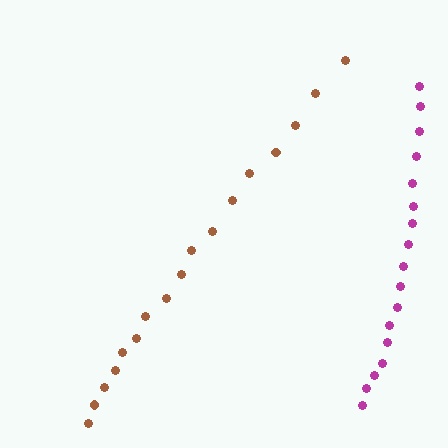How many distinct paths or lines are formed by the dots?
There are 2 distinct paths.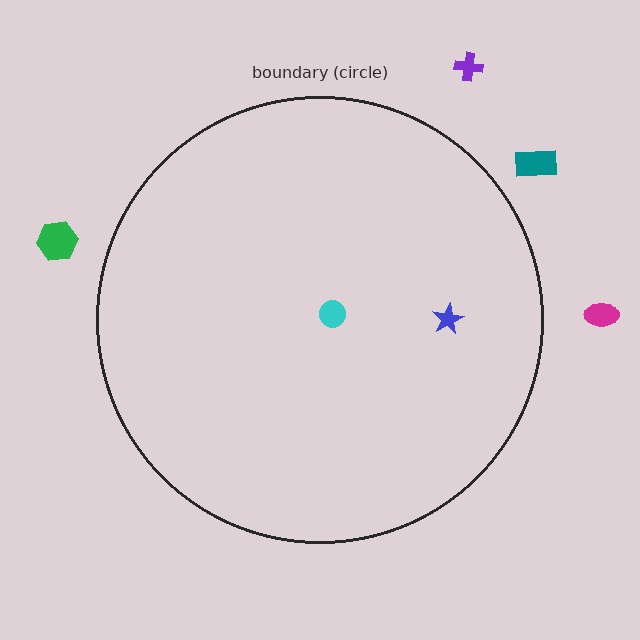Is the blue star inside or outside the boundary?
Inside.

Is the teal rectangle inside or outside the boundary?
Outside.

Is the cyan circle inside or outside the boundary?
Inside.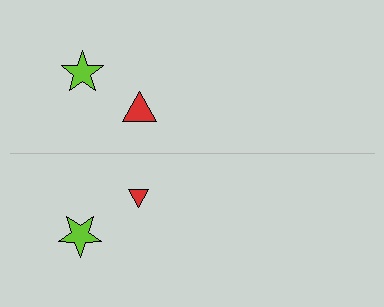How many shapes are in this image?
There are 4 shapes in this image.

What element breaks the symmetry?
The red triangle on the bottom side has a different size than its mirror counterpart.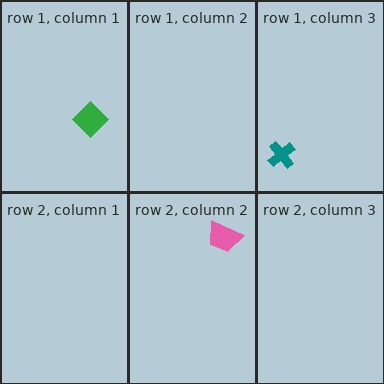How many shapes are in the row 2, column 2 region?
1.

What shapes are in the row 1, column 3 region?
The teal cross.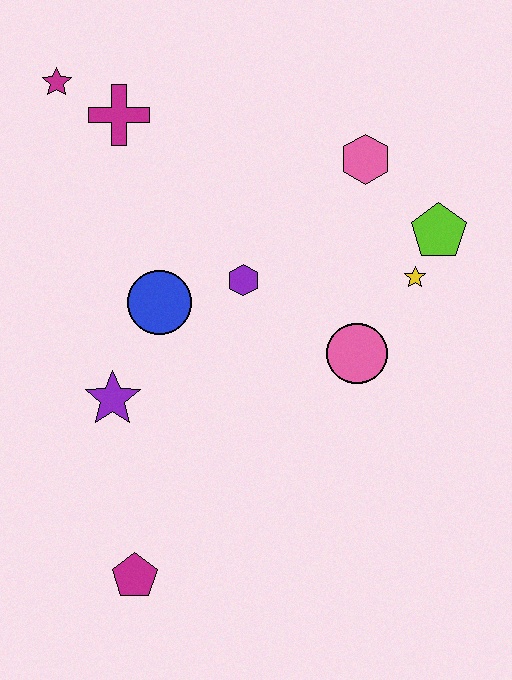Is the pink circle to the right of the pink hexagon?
No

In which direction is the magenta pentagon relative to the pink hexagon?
The magenta pentagon is below the pink hexagon.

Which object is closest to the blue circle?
The purple hexagon is closest to the blue circle.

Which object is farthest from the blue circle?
The lime pentagon is farthest from the blue circle.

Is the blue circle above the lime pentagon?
No